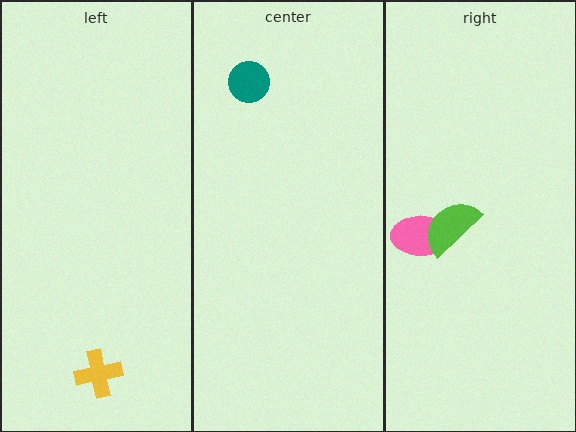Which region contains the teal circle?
The center region.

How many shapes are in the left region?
1.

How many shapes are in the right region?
2.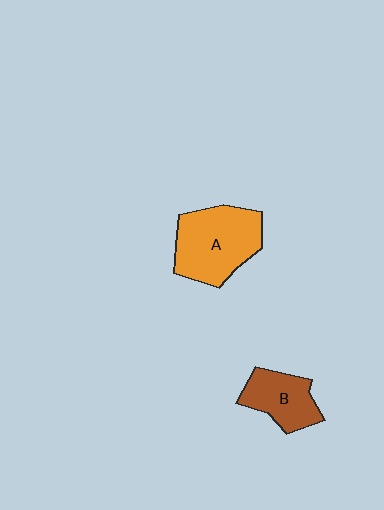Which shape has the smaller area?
Shape B (brown).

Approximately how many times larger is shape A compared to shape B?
Approximately 1.6 times.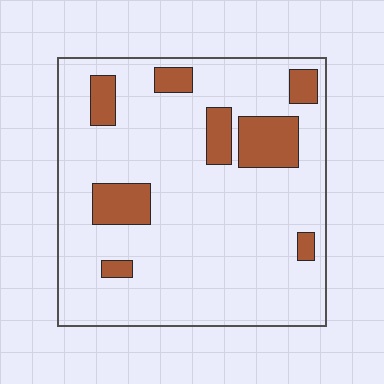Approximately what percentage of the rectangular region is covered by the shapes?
Approximately 15%.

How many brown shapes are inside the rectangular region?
8.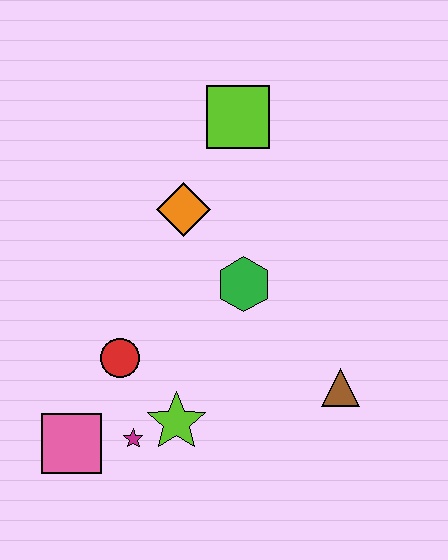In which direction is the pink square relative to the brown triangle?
The pink square is to the left of the brown triangle.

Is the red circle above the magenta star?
Yes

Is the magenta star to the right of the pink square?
Yes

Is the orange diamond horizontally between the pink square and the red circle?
No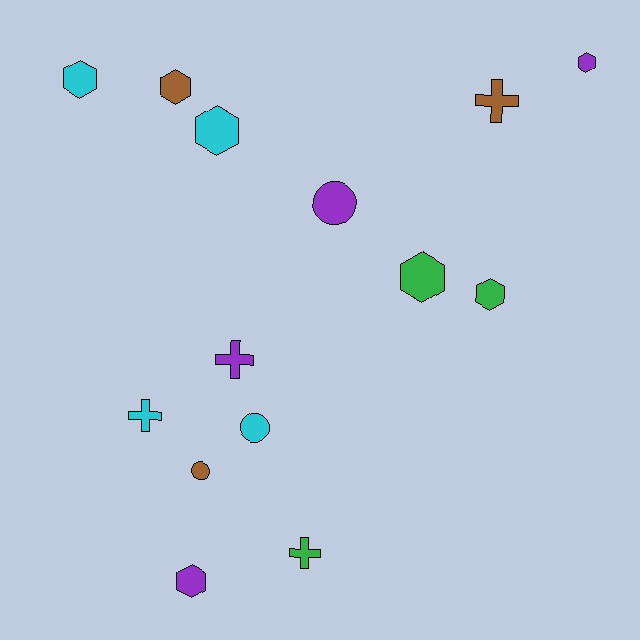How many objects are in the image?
There are 14 objects.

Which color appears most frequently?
Purple, with 4 objects.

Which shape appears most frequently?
Hexagon, with 7 objects.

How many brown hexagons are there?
There is 1 brown hexagon.